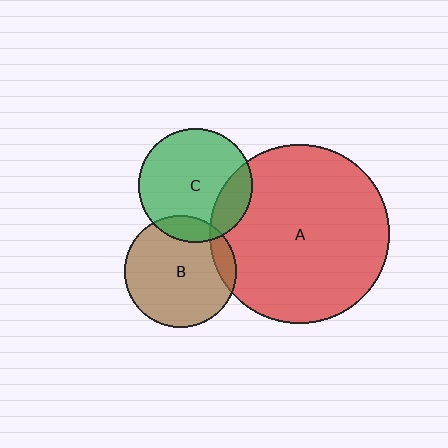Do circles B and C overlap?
Yes.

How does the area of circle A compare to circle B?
Approximately 2.6 times.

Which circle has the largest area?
Circle A (red).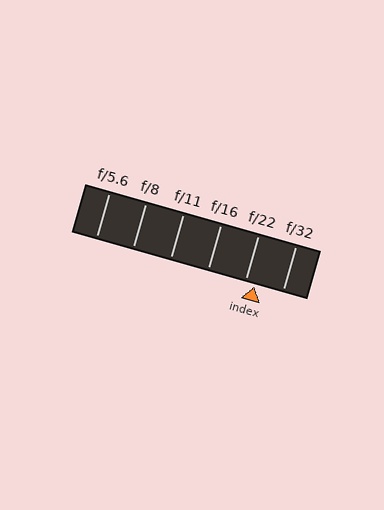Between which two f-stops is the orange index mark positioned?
The index mark is between f/22 and f/32.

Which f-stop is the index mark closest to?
The index mark is closest to f/22.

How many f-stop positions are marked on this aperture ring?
There are 6 f-stop positions marked.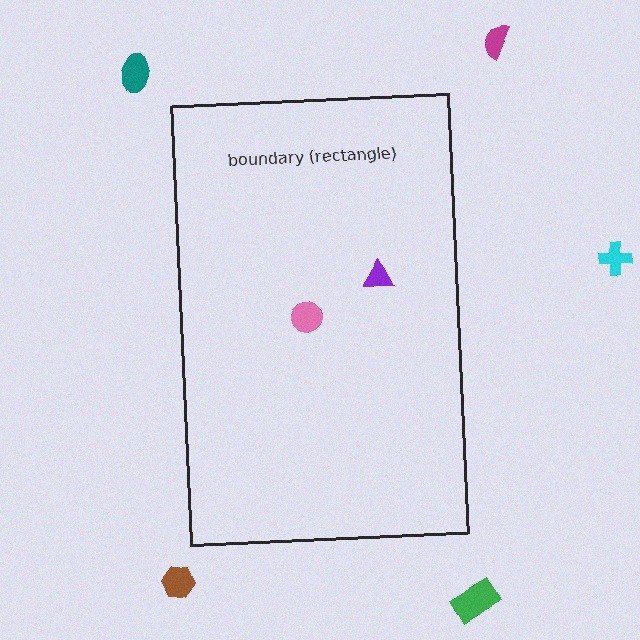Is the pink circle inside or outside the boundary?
Inside.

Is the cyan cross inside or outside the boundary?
Outside.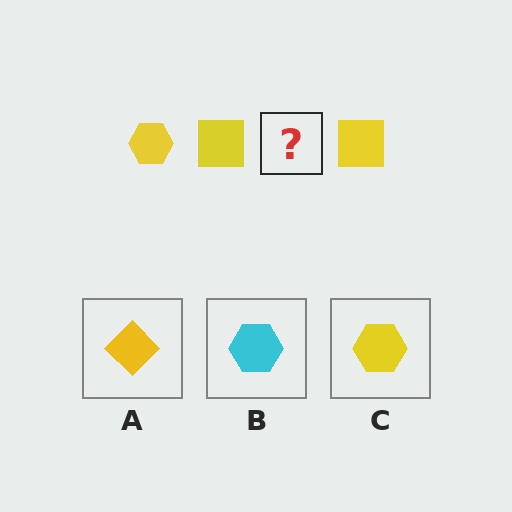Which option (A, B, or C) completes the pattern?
C.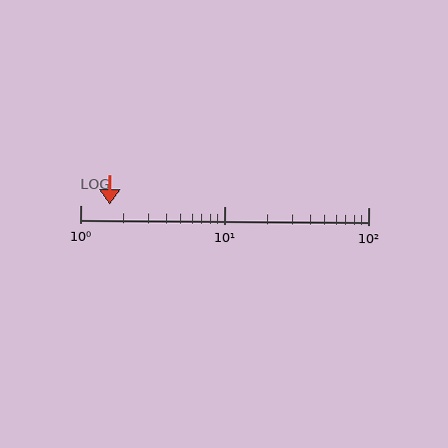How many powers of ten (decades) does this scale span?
The scale spans 2 decades, from 1 to 100.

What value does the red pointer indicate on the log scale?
The pointer indicates approximately 1.6.